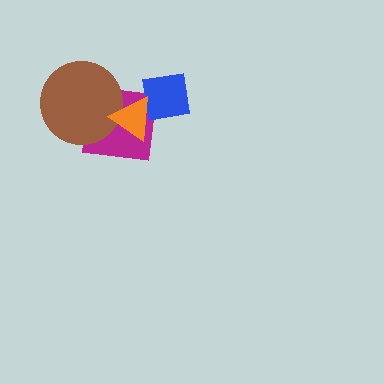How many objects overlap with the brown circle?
2 objects overlap with the brown circle.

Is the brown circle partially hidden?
Yes, it is partially covered by another shape.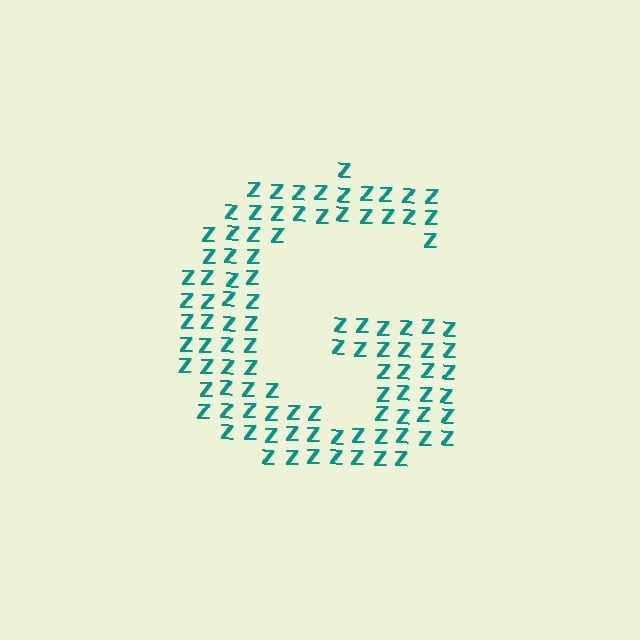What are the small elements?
The small elements are letter Z's.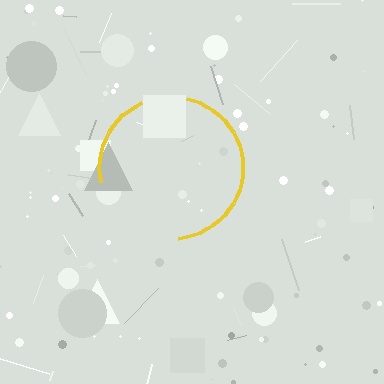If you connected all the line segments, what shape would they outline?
They would outline a circle.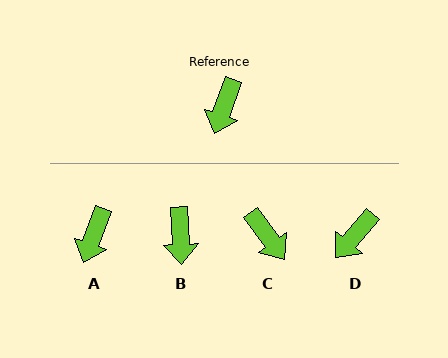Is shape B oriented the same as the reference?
No, it is off by about 22 degrees.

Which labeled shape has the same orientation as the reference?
A.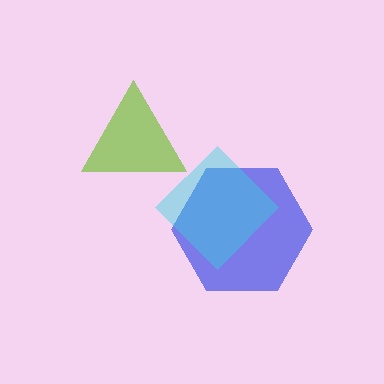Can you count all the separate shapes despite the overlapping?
Yes, there are 3 separate shapes.